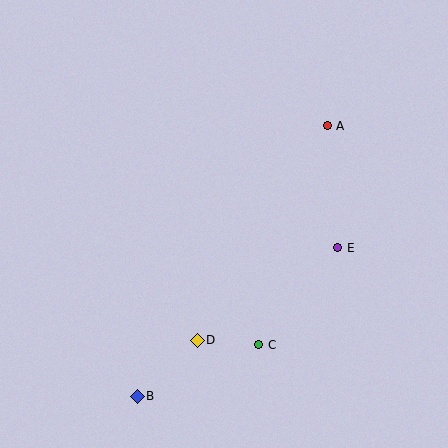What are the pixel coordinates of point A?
Point A is at (327, 126).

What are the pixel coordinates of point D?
Point D is at (197, 340).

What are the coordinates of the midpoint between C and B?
The midpoint between C and B is at (198, 371).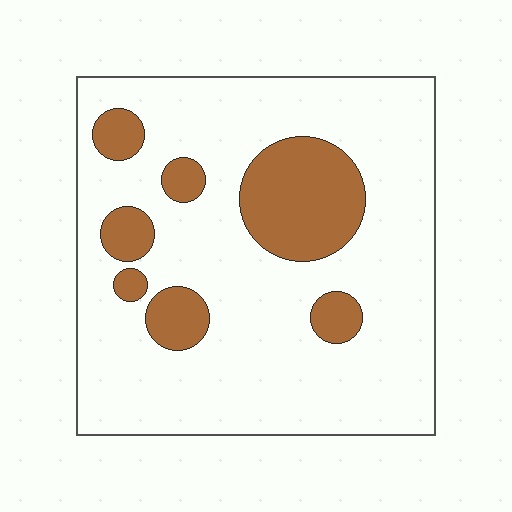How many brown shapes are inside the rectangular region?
7.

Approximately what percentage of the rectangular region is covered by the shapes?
Approximately 20%.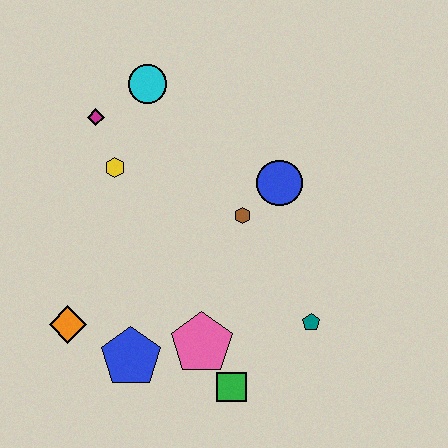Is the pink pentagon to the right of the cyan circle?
Yes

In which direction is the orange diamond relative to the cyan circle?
The orange diamond is below the cyan circle.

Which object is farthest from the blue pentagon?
The cyan circle is farthest from the blue pentagon.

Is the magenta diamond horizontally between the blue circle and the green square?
No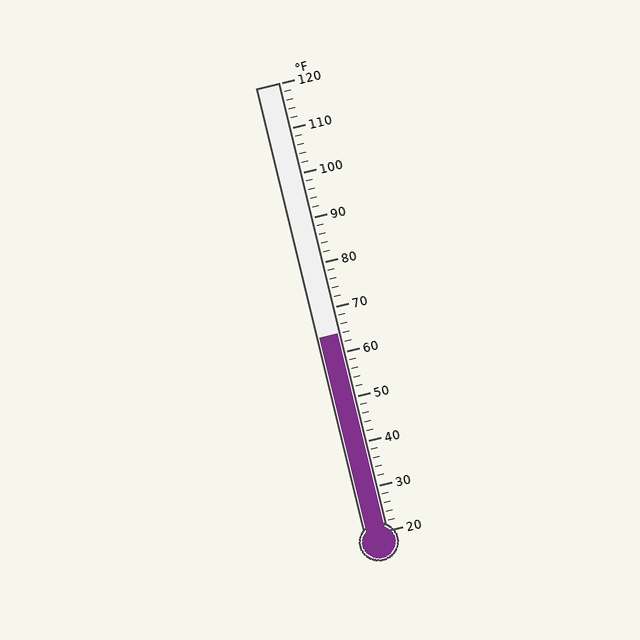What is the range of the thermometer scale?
The thermometer scale ranges from 20°F to 120°F.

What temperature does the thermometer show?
The thermometer shows approximately 64°F.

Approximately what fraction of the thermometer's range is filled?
The thermometer is filled to approximately 45% of its range.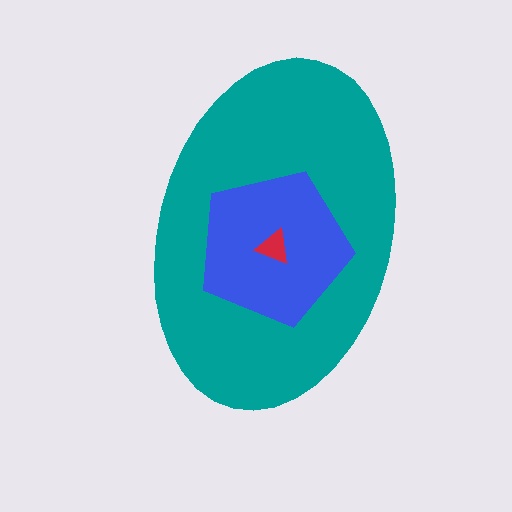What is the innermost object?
The red triangle.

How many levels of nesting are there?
3.